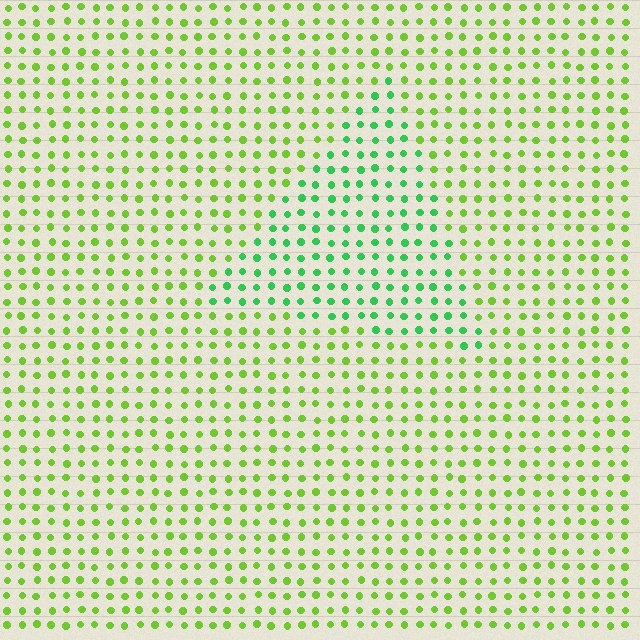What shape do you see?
I see a triangle.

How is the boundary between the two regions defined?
The boundary is defined purely by a slight shift in hue (about 39 degrees). Spacing, size, and orientation are identical on both sides.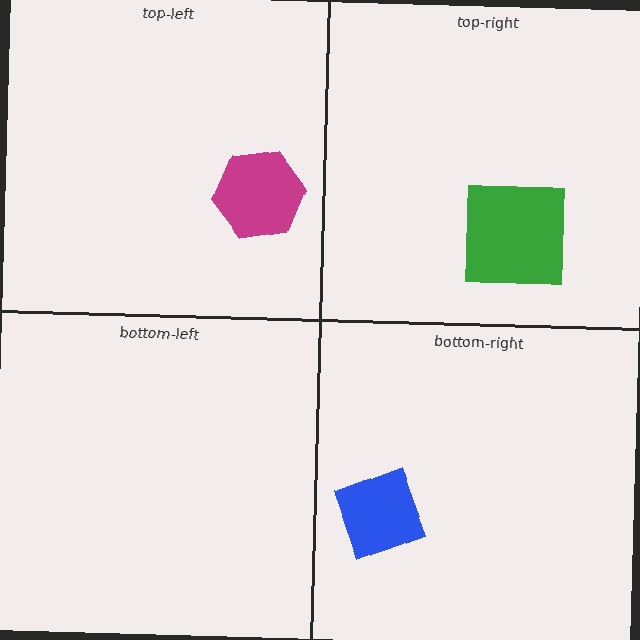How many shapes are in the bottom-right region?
1.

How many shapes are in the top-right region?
1.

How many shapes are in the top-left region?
1.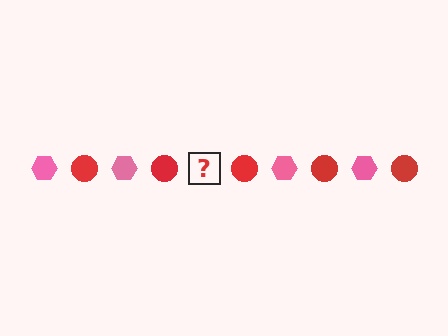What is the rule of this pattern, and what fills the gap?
The rule is that the pattern alternates between pink hexagon and red circle. The gap should be filled with a pink hexagon.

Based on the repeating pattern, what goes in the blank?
The blank should be a pink hexagon.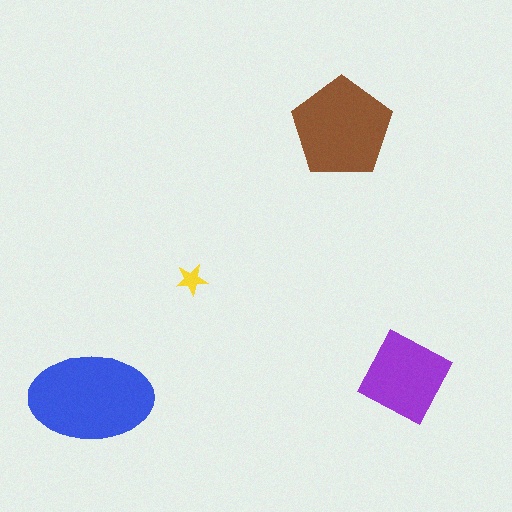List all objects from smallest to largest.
The yellow star, the purple square, the brown pentagon, the blue ellipse.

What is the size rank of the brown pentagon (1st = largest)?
2nd.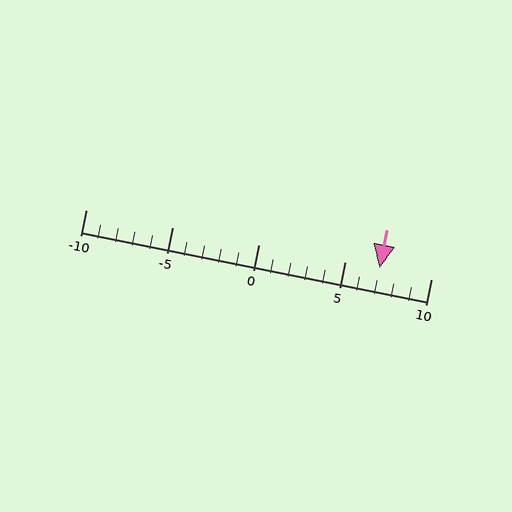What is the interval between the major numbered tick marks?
The major tick marks are spaced 5 units apart.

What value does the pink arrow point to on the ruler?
The pink arrow points to approximately 7.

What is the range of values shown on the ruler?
The ruler shows values from -10 to 10.